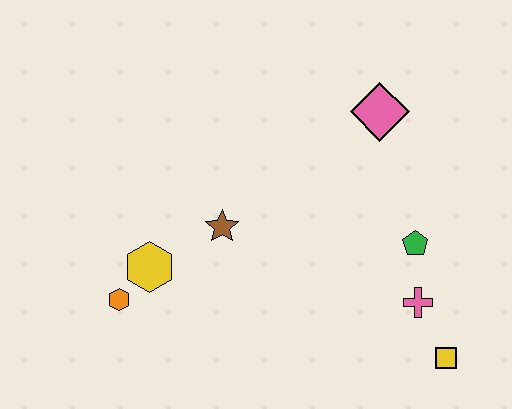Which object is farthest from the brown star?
The yellow square is farthest from the brown star.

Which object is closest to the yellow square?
The pink cross is closest to the yellow square.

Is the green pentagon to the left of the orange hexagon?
No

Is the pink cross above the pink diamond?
No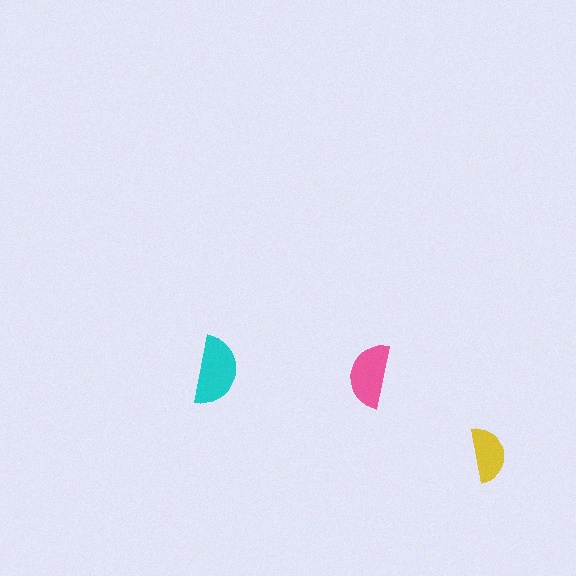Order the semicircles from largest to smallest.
the cyan one, the pink one, the yellow one.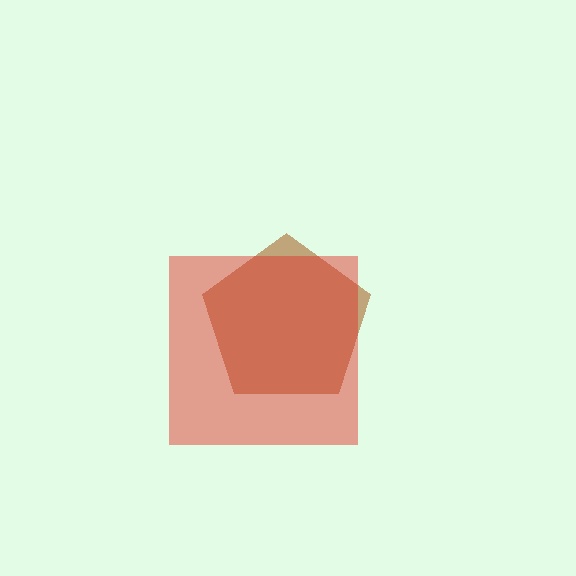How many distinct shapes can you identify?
There are 2 distinct shapes: a brown pentagon, a red square.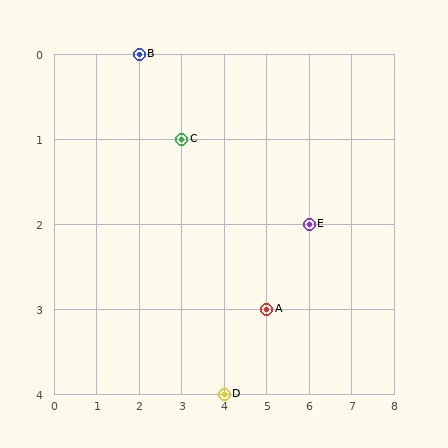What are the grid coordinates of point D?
Point D is at grid coordinates (4, 4).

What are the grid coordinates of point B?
Point B is at grid coordinates (2, 0).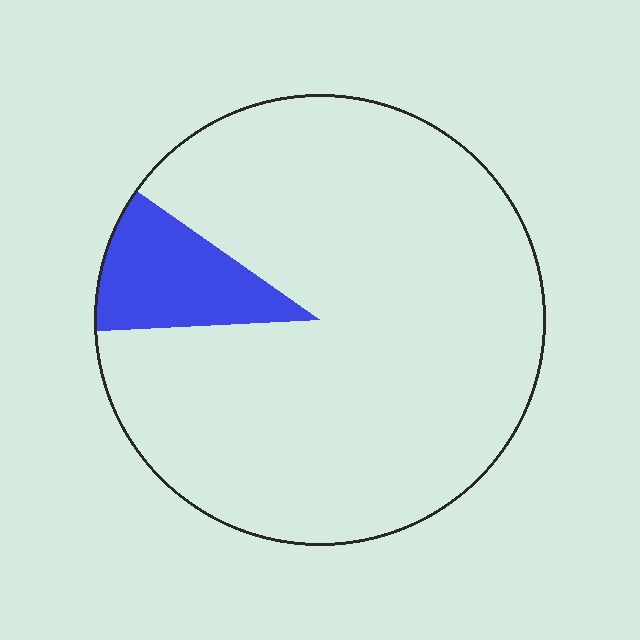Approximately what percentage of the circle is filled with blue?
Approximately 10%.